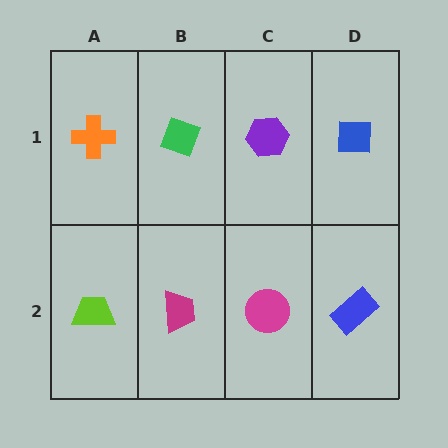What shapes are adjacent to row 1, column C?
A magenta circle (row 2, column C), a green diamond (row 1, column B), a blue square (row 1, column D).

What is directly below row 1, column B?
A magenta trapezoid.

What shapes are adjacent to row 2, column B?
A green diamond (row 1, column B), a lime trapezoid (row 2, column A), a magenta circle (row 2, column C).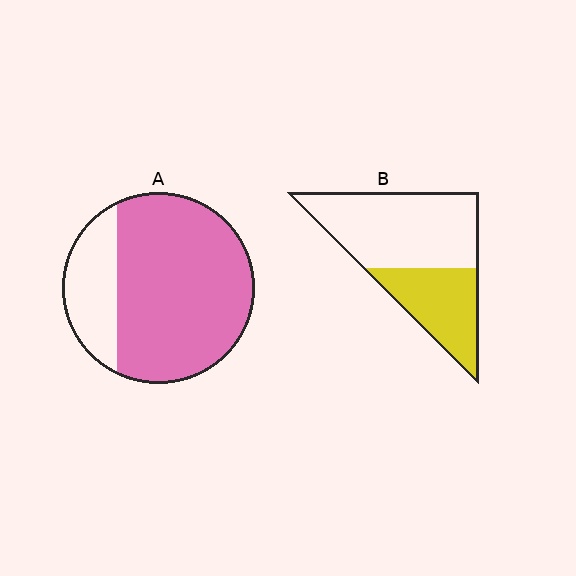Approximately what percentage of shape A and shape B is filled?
A is approximately 75% and B is approximately 35%.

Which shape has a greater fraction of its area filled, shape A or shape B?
Shape A.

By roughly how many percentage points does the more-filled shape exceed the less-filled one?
By roughly 40 percentage points (A over B).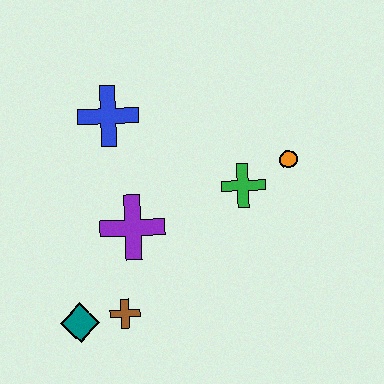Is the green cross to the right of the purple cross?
Yes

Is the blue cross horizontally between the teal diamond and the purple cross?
Yes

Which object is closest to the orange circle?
The green cross is closest to the orange circle.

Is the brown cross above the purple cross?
No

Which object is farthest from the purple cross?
The orange circle is farthest from the purple cross.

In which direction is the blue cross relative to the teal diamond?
The blue cross is above the teal diamond.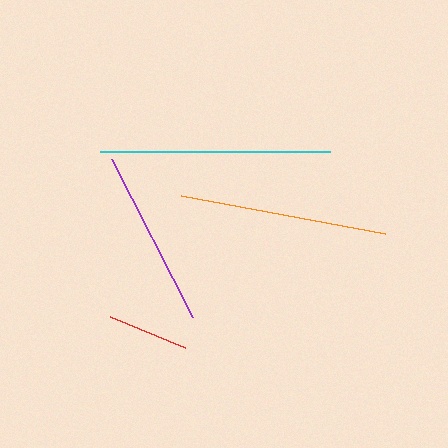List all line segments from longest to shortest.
From longest to shortest: cyan, orange, purple, red.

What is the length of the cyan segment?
The cyan segment is approximately 230 pixels long.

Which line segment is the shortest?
The red line is the shortest at approximately 82 pixels.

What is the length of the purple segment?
The purple segment is approximately 177 pixels long.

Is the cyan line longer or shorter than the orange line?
The cyan line is longer than the orange line.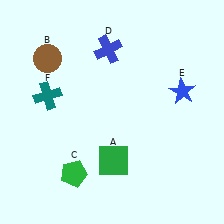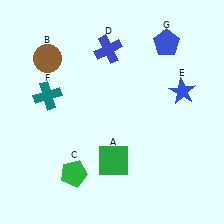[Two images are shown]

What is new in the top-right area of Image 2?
A blue pentagon (G) was added in the top-right area of Image 2.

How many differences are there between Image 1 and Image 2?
There is 1 difference between the two images.